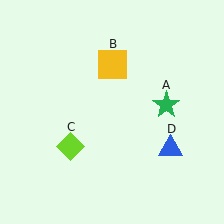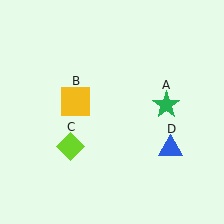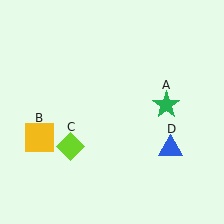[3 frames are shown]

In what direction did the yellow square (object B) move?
The yellow square (object B) moved down and to the left.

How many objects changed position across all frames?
1 object changed position: yellow square (object B).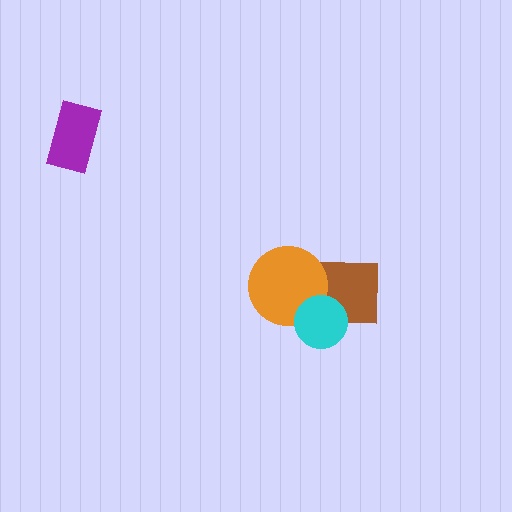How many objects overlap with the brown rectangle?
2 objects overlap with the brown rectangle.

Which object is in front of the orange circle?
The cyan circle is in front of the orange circle.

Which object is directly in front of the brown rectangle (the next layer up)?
The orange circle is directly in front of the brown rectangle.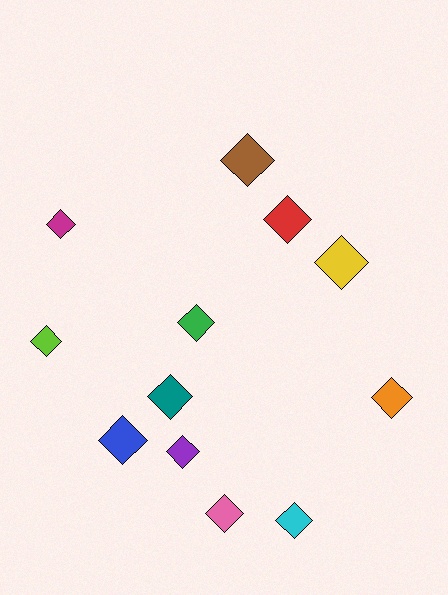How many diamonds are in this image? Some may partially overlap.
There are 12 diamonds.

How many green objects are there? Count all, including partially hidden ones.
There is 1 green object.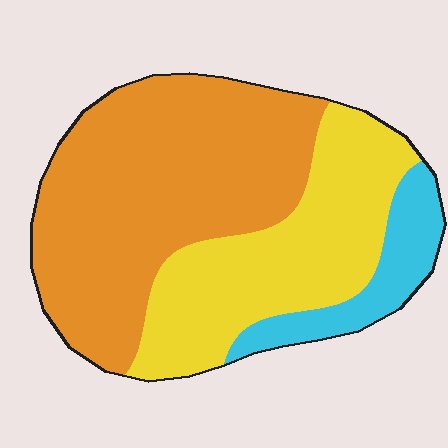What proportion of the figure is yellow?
Yellow covers 35% of the figure.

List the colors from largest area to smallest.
From largest to smallest: orange, yellow, cyan.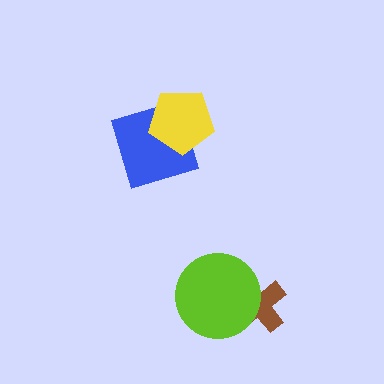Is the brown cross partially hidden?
Yes, it is partially covered by another shape.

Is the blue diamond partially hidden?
Yes, it is partially covered by another shape.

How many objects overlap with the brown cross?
1 object overlaps with the brown cross.